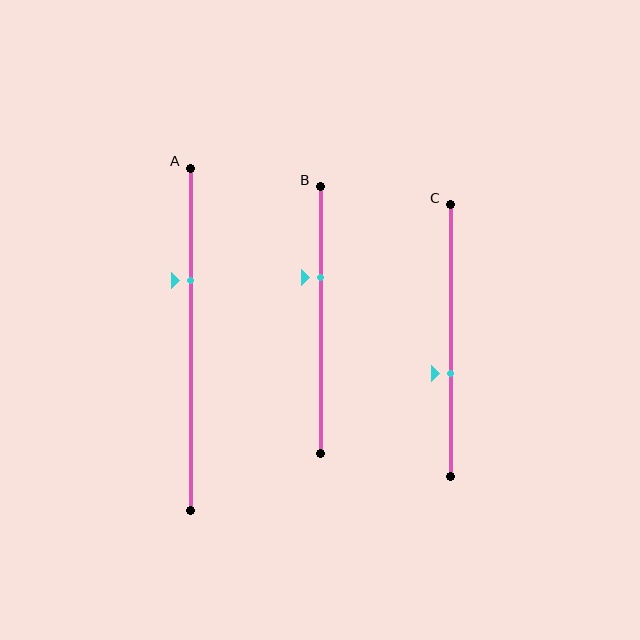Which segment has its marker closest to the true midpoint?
Segment C has its marker closest to the true midpoint.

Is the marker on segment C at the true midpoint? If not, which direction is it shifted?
No, the marker on segment C is shifted downward by about 12% of the segment length.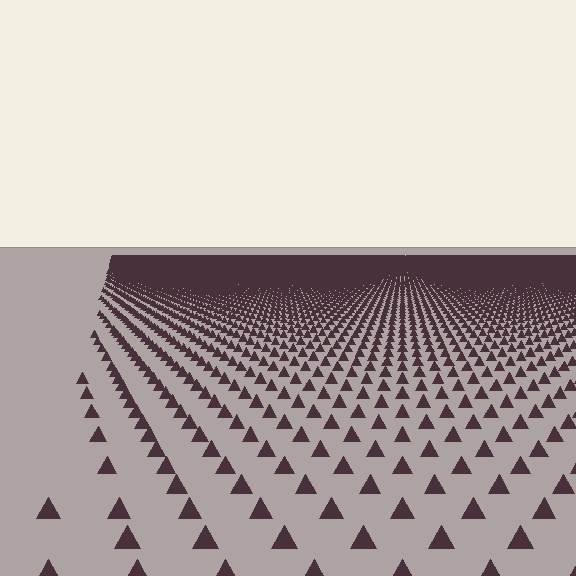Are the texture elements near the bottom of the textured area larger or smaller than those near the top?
Larger. Near the bottom, elements are closer to the viewer and appear at a bigger on-screen size.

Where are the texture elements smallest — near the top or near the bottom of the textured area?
Near the top.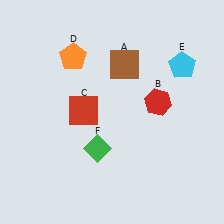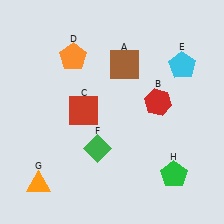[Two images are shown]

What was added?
An orange triangle (G), a green pentagon (H) were added in Image 2.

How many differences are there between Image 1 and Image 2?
There are 2 differences between the two images.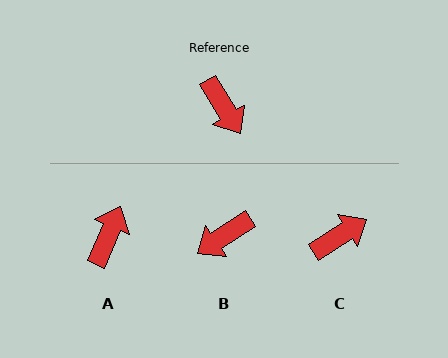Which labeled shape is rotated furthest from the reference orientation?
A, about 126 degrees away.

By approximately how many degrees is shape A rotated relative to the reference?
Approximately 126 degrees counter-clockwise.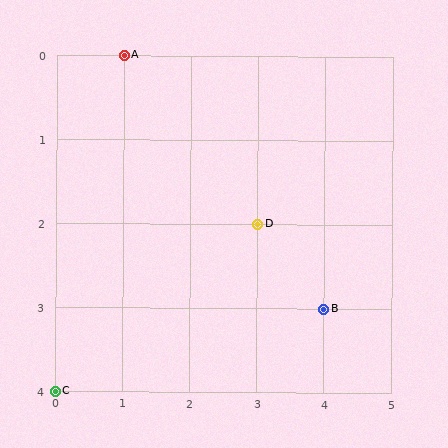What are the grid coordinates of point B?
Point B is at grid coordinates (4, 3).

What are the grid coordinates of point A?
Point A is at grid coordinates (1, 0).